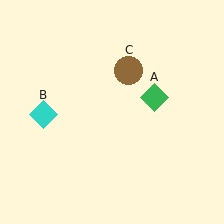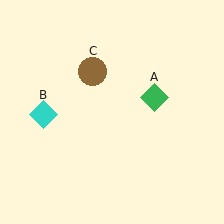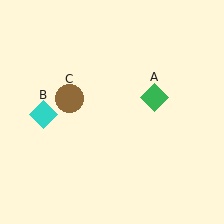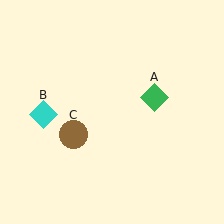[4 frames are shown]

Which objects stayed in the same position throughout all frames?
Green diamond (object A) and cyan diamond (object B) remained stationary.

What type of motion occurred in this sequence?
The brown circle (object C) rotated counterclockwise around the center of the scene.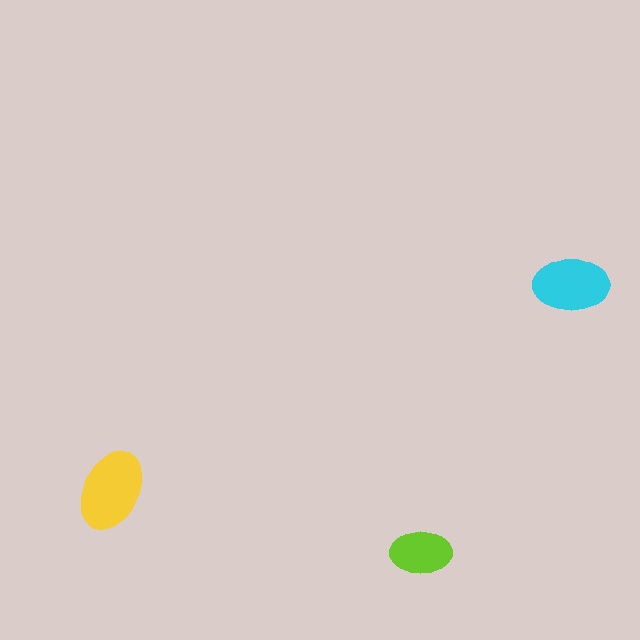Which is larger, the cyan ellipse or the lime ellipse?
The cyan one.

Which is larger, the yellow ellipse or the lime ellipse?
The yellow one.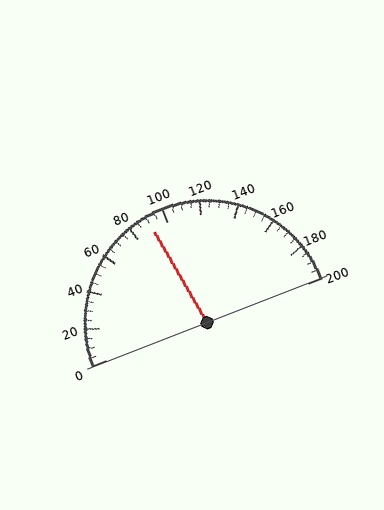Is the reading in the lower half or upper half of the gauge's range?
The reading is in the lower half of the range (0 to 200).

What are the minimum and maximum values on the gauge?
The gauge ranges from 0 to 200.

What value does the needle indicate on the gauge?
The needle indicates approximately 90.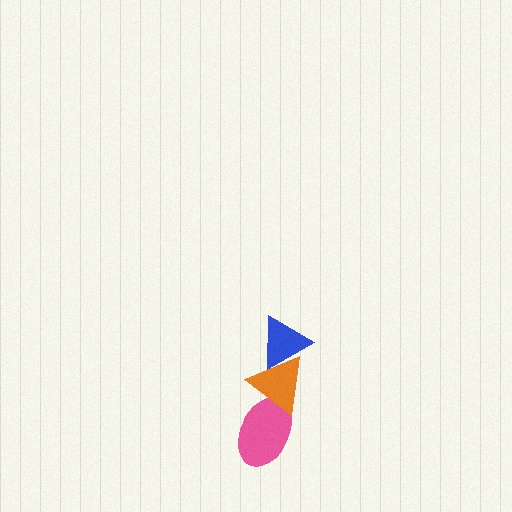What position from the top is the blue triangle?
The blue triangle is 1st from the top.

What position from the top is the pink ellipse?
The pink ellipse is 3rd from the top.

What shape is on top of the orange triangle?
The blue triangle is on top of the orange triangle.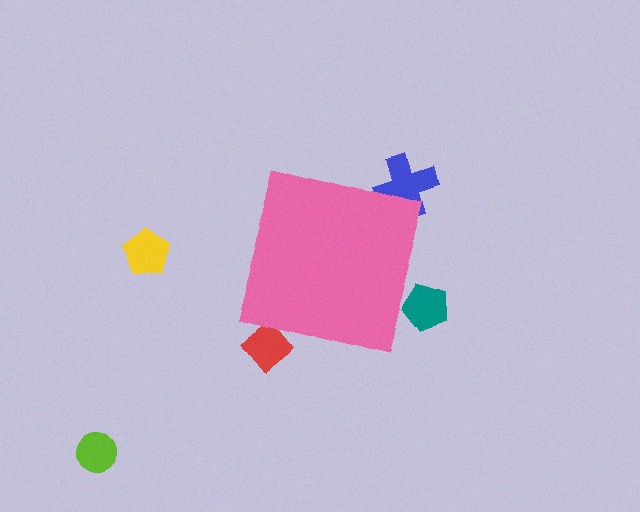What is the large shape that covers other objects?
A pink square.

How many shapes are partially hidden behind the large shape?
3 shapes are partially hidden.